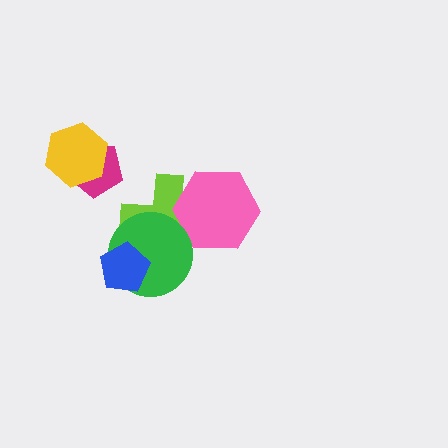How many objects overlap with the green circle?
2 objects overlap with the green circle.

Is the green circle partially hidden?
Yes, it is partially covered by another shape.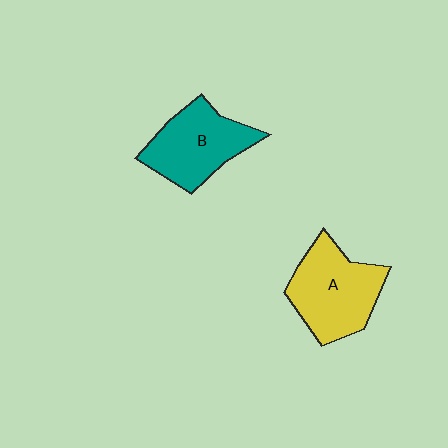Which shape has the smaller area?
Shape B (teal).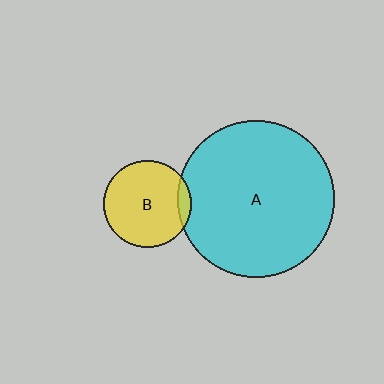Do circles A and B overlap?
Yes.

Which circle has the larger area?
Circle A (cyan).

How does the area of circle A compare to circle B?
Approximately 3.2 times.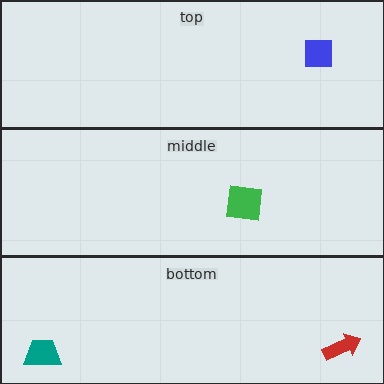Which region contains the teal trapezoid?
The bottom region.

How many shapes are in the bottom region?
2.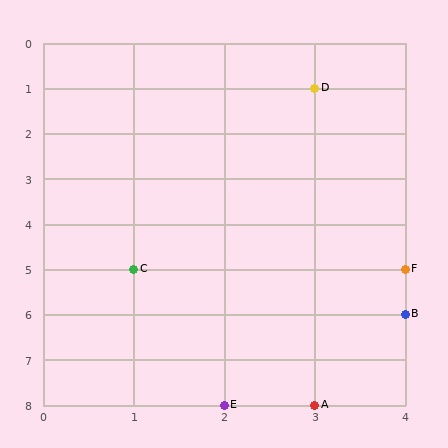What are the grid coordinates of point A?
Point A is at grid coordinates (3, 8).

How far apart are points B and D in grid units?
Points B and D are 1 column and 5 rows apart (about 5.1 grid units diagonally).